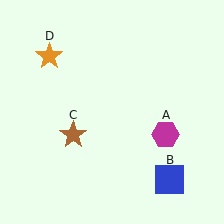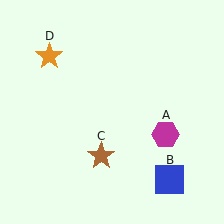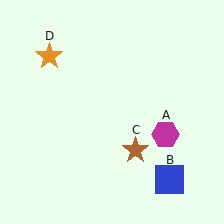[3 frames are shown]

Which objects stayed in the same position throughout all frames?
Magenta hexagon (object A) and blue square (object B) and orange star (object D) remained stationary.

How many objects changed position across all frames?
1 object changed position: brown star (object C).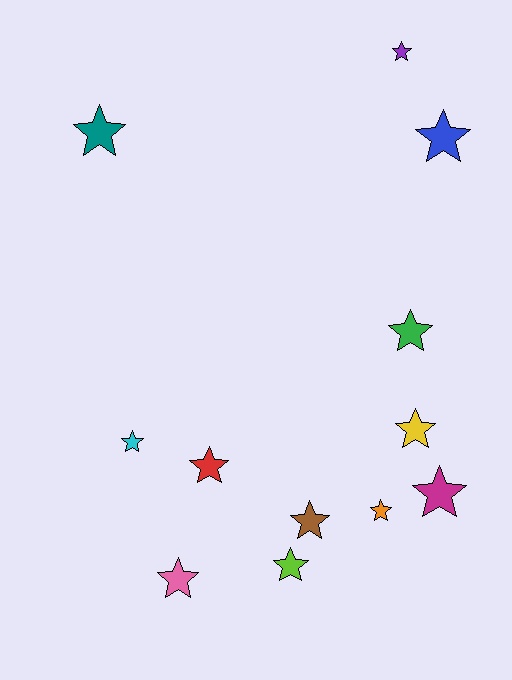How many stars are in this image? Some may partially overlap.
There are 12 stars.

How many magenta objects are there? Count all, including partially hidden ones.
There is 1 magenta object.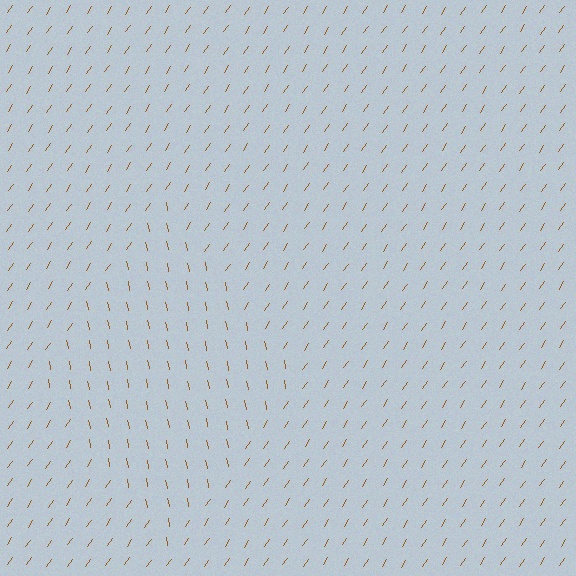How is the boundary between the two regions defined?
The boundary is defined purely by a change in line orientation (approximately 45 degrees difference). All lines are the same color and thickness.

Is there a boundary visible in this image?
Yes, there is a texture boundary formed by a change in line orientation.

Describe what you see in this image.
The image is filled with small brown line segments. A diamond region in the image has lines oriented differently from the surrounding lines, creating a visible texture boundary.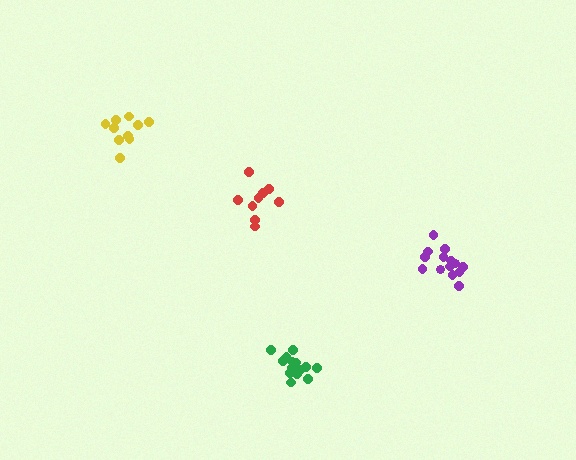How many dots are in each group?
Group 1: 9 dots, Group 2: 14 dots, Group 3: 10 dots, Group 4: 15 dots (48 total).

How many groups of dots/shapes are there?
There are 4 groups.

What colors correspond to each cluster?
The clusters are colored: red, purple, yellow, green.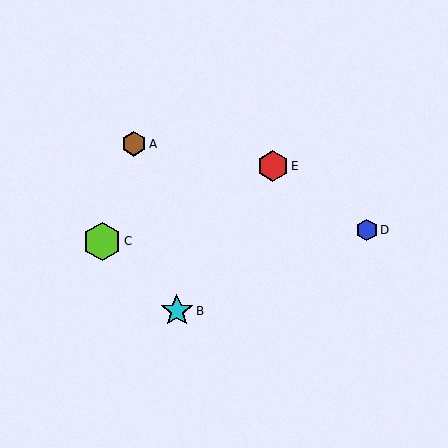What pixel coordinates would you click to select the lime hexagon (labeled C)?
Click at (102, 241) to select the lime hexagon C.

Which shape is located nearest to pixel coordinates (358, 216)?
The blue hexagon (labeled D) at (367, 230) is nearest to that location.